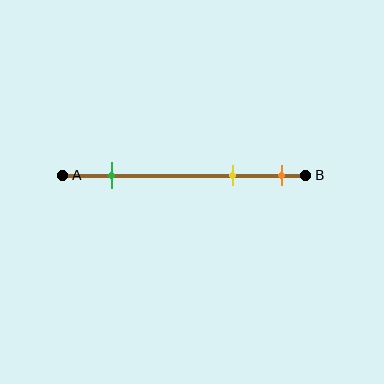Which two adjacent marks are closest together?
The yellow and orange marks are the closest adjacent pair.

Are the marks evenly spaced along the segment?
No, the marks are not evenly spaced.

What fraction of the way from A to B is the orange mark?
The orange mark is approximately 90% (0.9) of the way from A to B.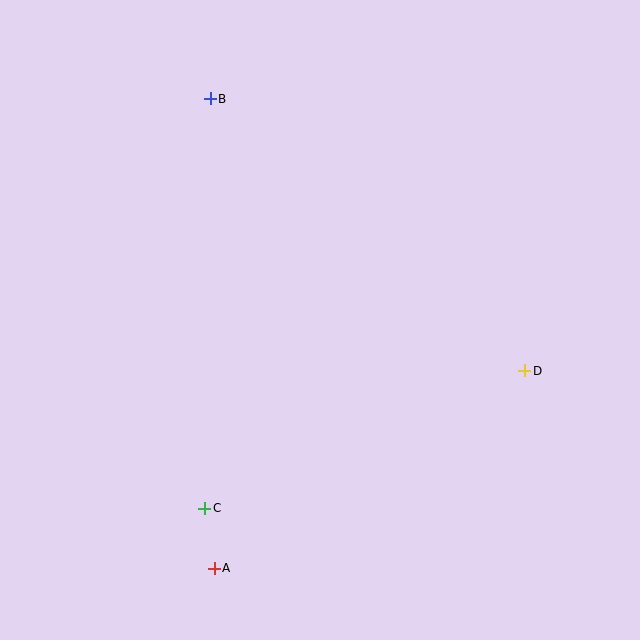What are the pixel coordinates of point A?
Point A is at (214, 568).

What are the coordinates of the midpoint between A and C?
The midpoint between A and C is at (210, 538).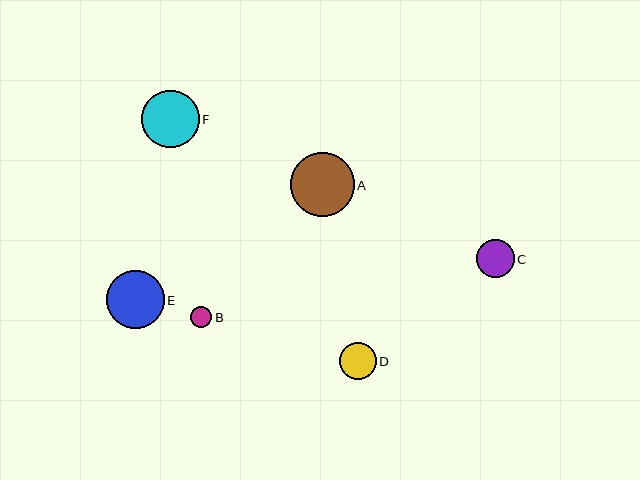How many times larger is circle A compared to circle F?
Circle A is approximately 1.1 times the size of circle F.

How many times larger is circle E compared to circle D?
Circle E is approximately 1.6 times the size of circle D.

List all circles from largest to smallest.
From largest to smallest: A, E, F, C, D, B.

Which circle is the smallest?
Circle B is the smallest with a size of approximately 21 pixels.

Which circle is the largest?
Circle A is the largest with a size of approximately 64 pixels.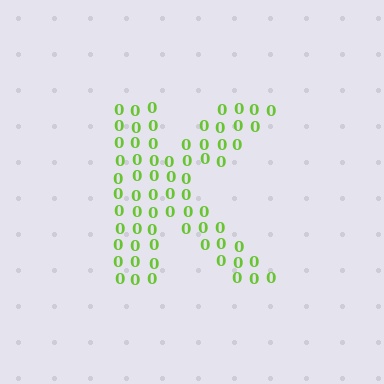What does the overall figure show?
The overall figure shows the letter K.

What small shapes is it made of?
It is made of small digit 0's.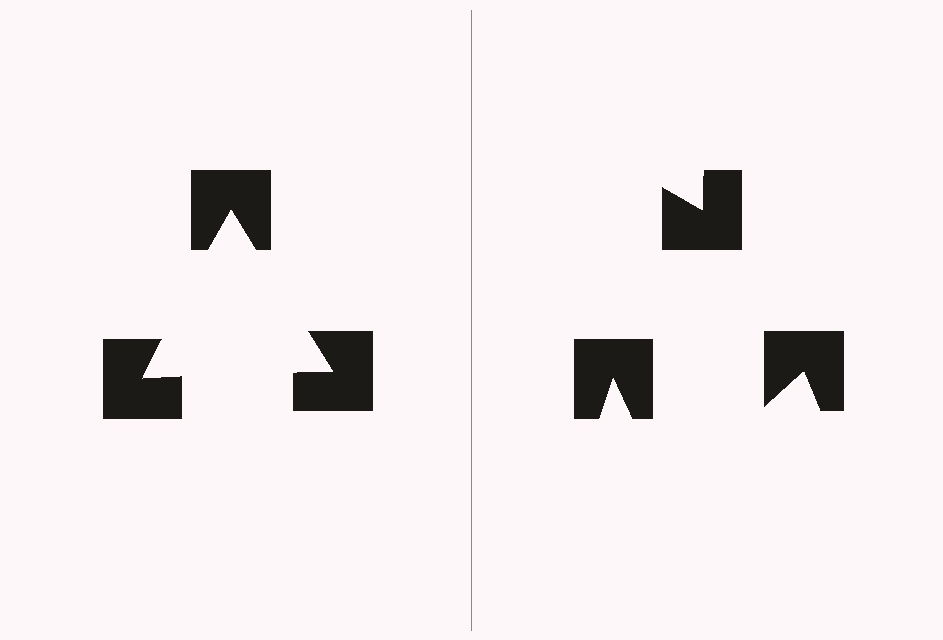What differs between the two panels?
The notched squares are positioned identically on both sides; only the wedge orientations differ. On the left they align to a triangle; on the right they are misaligned.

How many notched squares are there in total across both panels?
6 — 3 on each side.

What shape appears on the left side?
An illusory triangle.